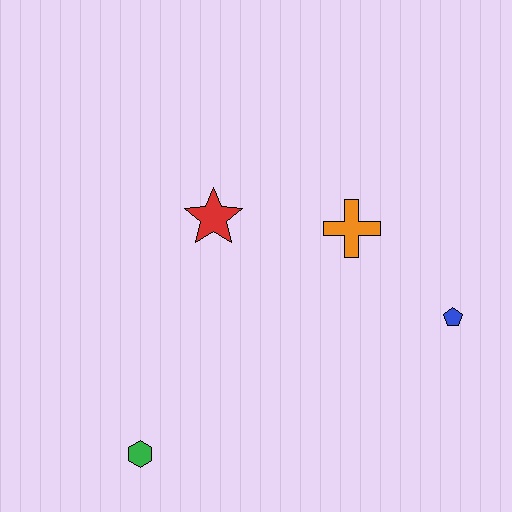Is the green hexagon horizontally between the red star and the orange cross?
No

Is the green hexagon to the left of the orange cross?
Yes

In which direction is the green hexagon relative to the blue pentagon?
The green hexagon is to the left of the blue pentagon.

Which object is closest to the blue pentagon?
The orange cross is closest to the blue pentagon.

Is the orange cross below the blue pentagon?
No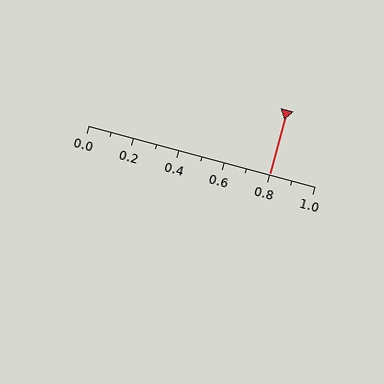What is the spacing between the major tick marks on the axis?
The major ticks are spaced 0.2 apart.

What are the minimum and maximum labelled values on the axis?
The axis runs from 0.0 to 1.0.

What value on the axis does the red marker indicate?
The marker indicates approximately 0.8.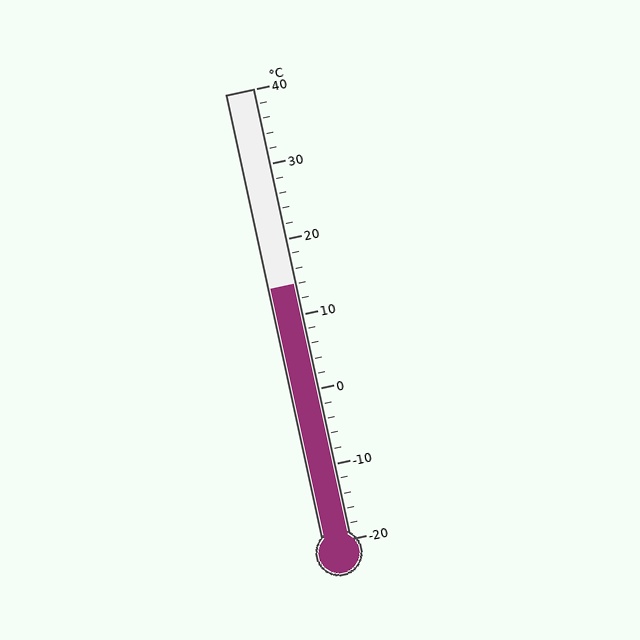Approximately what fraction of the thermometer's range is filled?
The thermometer is filled to approximately 55% of its range.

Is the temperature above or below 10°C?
The temperature is above 10°C.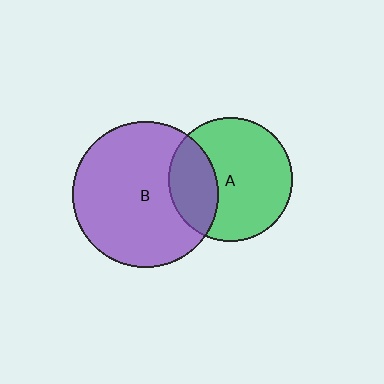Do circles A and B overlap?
Yes.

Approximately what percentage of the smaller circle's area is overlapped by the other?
Approximately 30%.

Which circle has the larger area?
Circle B (purple).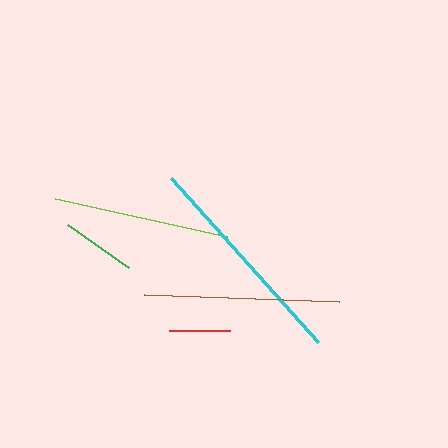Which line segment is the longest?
The cyan line is the longest at approximately 221 pixels.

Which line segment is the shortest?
The red line is the shortest at approximately 61 pixels.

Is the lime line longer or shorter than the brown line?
The brown line is longer than the lime line.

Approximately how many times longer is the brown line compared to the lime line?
The brown line is approximately 1.1 times the length of the lime line.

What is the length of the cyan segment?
The cyan segment is approximately 221 pixels long.